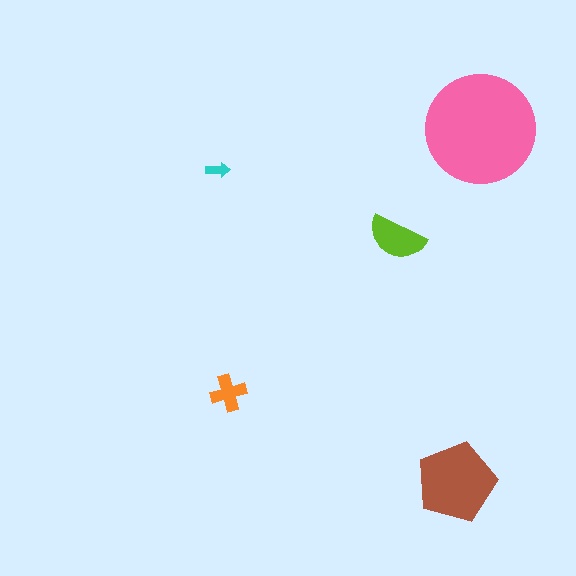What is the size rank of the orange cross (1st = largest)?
4th.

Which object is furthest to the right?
The pink circle is rightmost.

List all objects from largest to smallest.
The pink circle, the brown pentagon, the lime semicircle, the orange cross, the cyan arrow.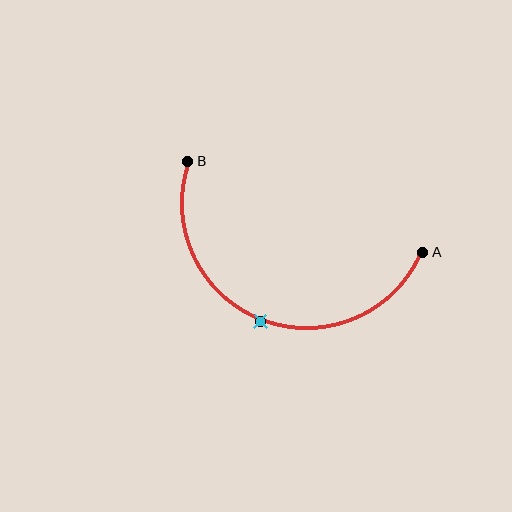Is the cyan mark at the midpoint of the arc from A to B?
Yes. The cyan mark lies on the arc at equal arc-length from both A and B — it is the arc midpoint.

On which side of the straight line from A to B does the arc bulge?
The arc bulges below the straight line connecting A and B.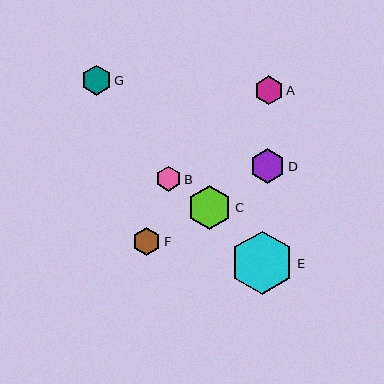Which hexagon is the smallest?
Hexagon B is the smallest with a size of approximately 25 pixels.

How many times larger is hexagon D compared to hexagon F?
Hexagon D is approximately 1.2 times the size of hexagon F.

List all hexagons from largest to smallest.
From largest to smallest: E, C, D, G, A, F, B.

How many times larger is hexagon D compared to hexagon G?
Hexagon D is approximately 1.2 times the size of hexagon G.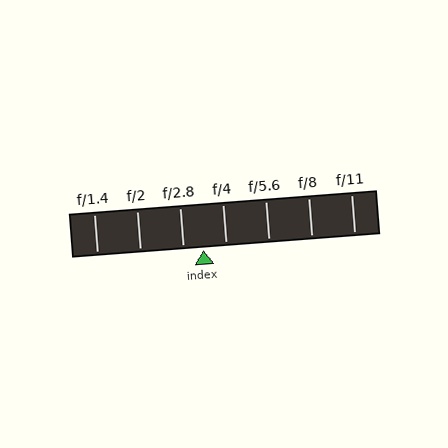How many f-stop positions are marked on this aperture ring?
There are 7 f-stop positions marked.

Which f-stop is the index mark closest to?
The index mark is closest to f/2.8.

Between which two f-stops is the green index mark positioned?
The index mark is between f/2.8 and f/4.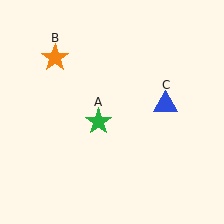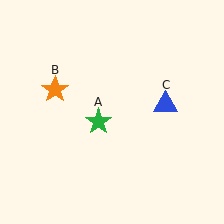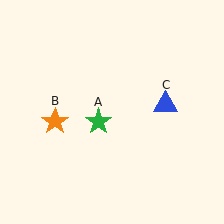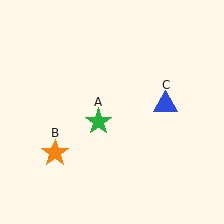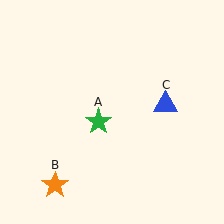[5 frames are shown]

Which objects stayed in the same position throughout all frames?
Green star (object A) and blue triangle (object C) remained stationary.